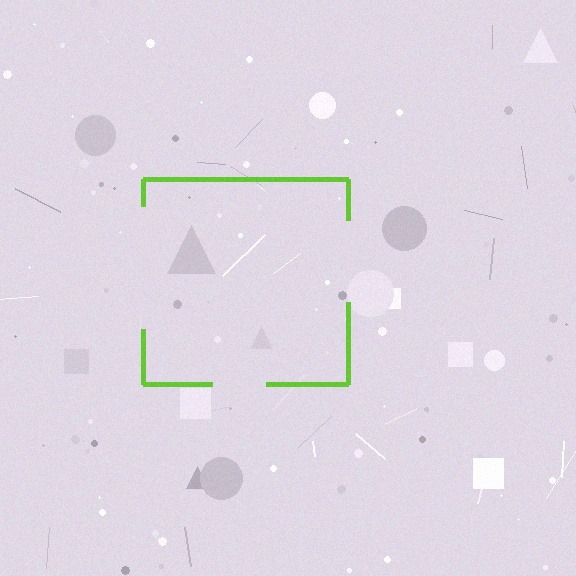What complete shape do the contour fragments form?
The contour fragments form a square.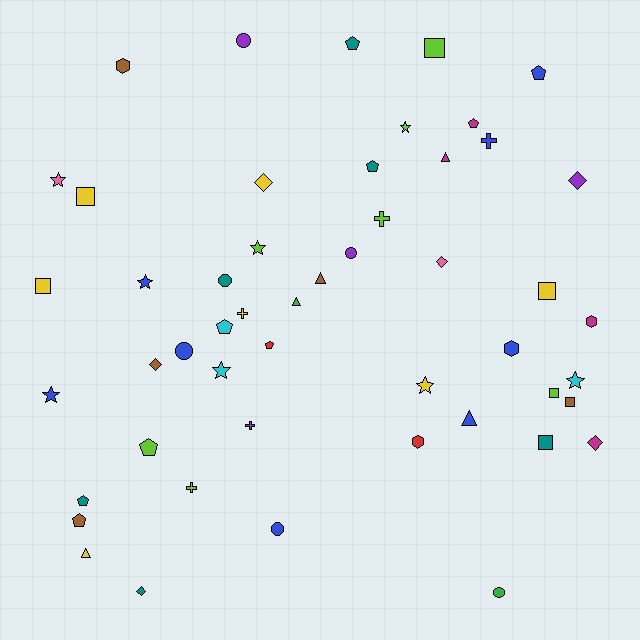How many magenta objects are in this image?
There are 4 magenta objects.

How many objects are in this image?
There are 50 objects.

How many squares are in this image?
There are 7 squares.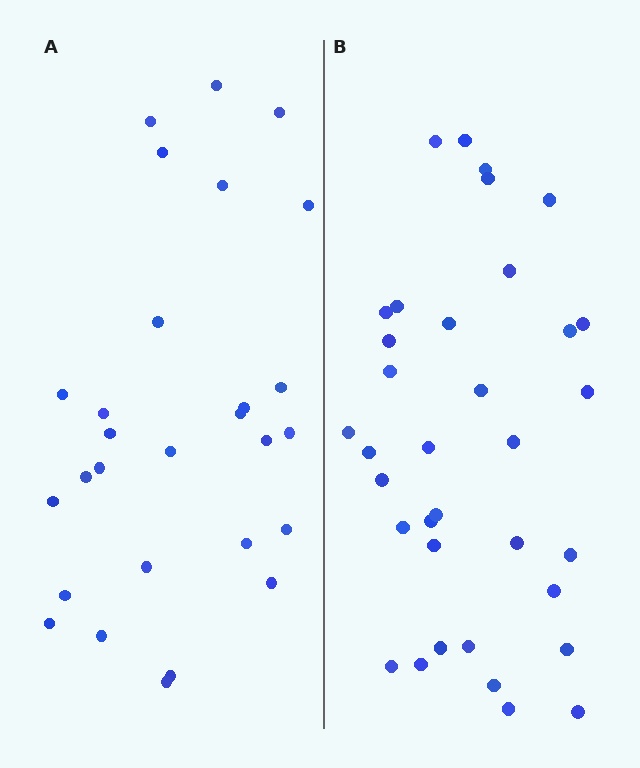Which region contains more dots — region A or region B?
Region B (the right region) has more dots.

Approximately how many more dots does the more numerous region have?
Region B has roughly 8 or so more dots than region A.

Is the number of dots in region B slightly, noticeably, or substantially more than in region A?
Region B has noticeably more, but not dramatically so. The ratio is roughly 1.2 to 1.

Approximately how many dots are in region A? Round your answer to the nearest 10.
About 30 dots. (The exact count is 28, which rounds to 30.)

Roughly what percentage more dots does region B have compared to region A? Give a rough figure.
About 25% more.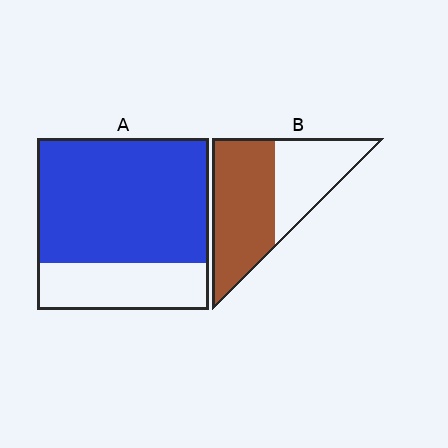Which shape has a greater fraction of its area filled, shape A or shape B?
Shape A.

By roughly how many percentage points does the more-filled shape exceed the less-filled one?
By roughly 15 percentage points (A over B).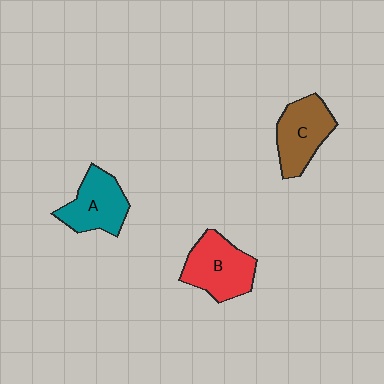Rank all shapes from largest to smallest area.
From largest to smallest: B (red), C (brown), A (teal).